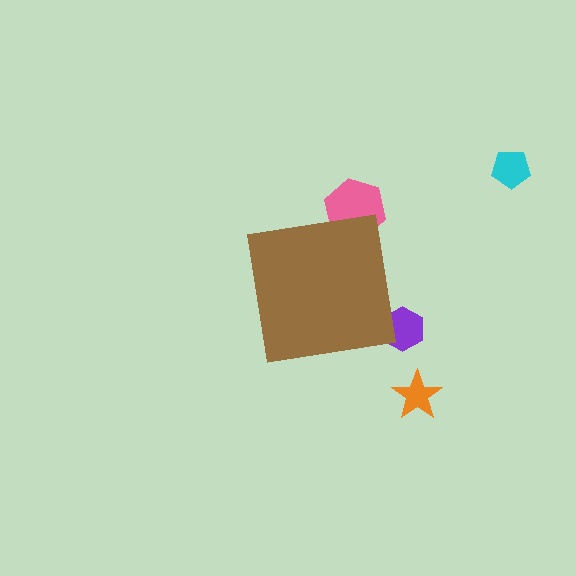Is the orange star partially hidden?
No, the orange star is fully visible.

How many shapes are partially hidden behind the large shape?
2 shapes are partially hidden.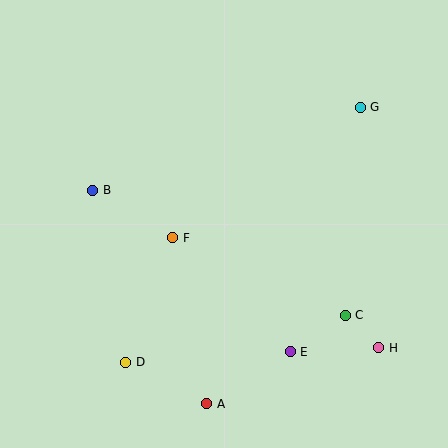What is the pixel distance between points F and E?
The distance between F and E is 164 pixels.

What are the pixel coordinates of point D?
Point D is at (126, 362).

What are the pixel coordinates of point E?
Point E is at (290, 352).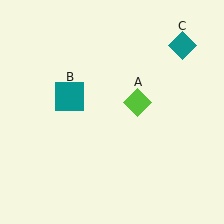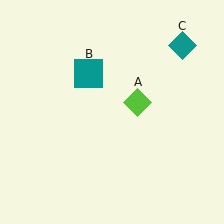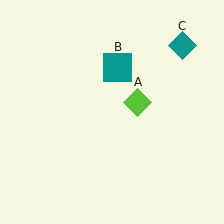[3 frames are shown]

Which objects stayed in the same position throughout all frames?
Lime diamond (object A) and teal diamond (object C) remained stationary.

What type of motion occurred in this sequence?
The teal square (object B) rotated clockwise around the center of the scene.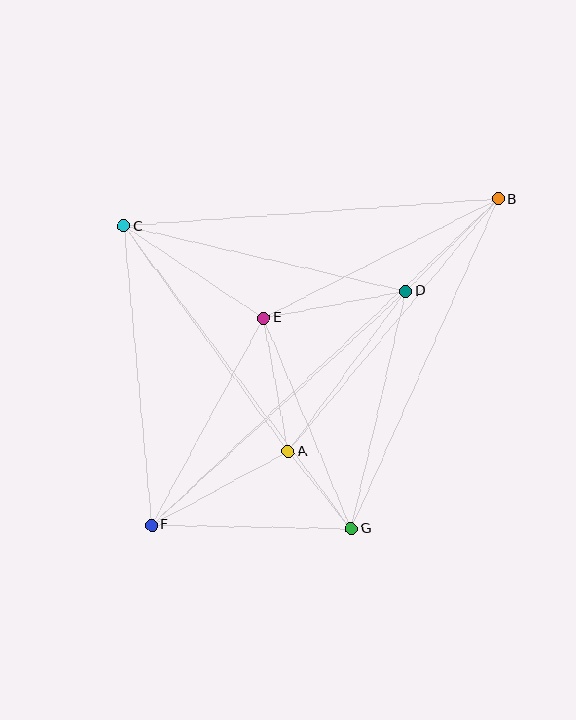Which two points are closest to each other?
Points A and G are closest to each other.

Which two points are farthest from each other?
Points B and F are farthest from each other.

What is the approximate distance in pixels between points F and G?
The distance between F and G is approximately 200 pixels.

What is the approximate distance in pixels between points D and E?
The distance between D and E is approximately 145 pixels.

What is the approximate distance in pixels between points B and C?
The distance between B and C is approximately 375 pixels.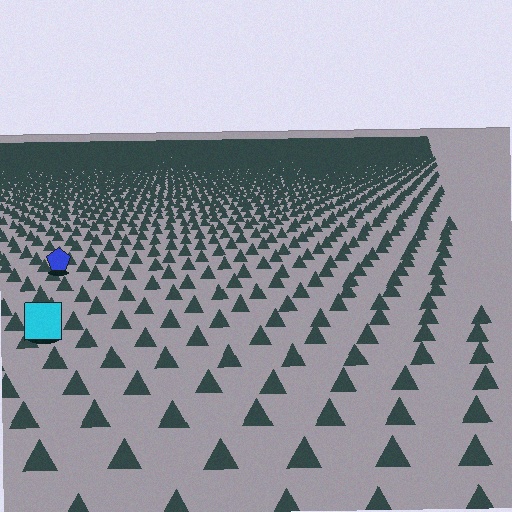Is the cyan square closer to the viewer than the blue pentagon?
Yes. The cyan square is closer — you can tell from the texture gradient: the ground texture is coarser near it.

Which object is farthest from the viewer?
The blue pentagon is farthest from the viewer. It appears smaller and the ground texture around it is denser.